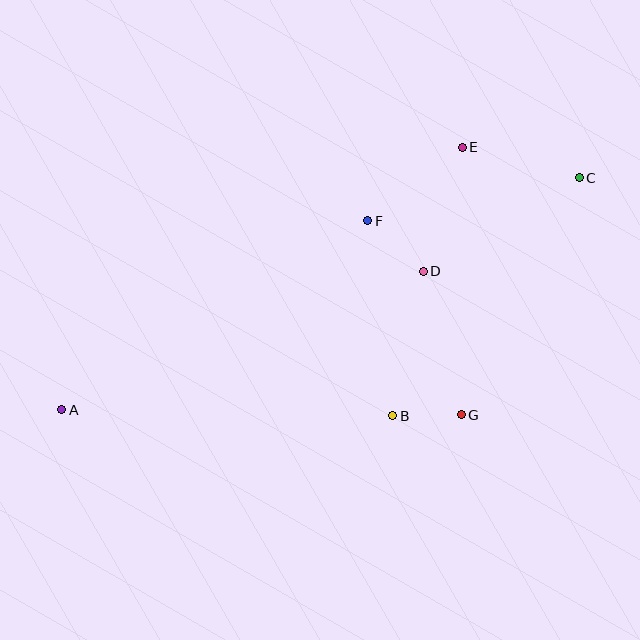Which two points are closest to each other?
Points B and G are closest to each other.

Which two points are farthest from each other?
Points A and C are farthest from each other.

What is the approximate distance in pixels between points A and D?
The distance between A and D is approximately 387 pixels.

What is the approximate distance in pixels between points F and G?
The distance between F and G is approximately 215 pixels.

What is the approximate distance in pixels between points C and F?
The distance between C and F is approximately 216 pixels.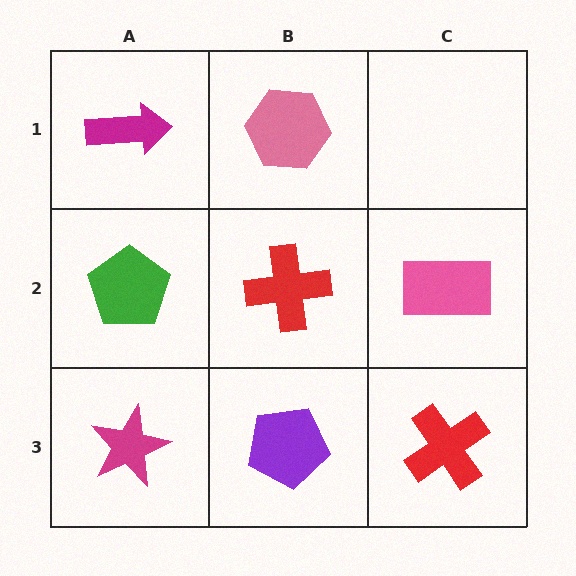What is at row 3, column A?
A magenta star.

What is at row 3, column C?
A red cross.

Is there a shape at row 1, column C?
No, that cell is empty.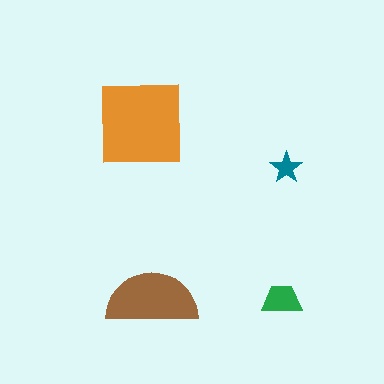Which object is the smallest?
The teal star.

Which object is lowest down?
The green trapezoid is bottommost.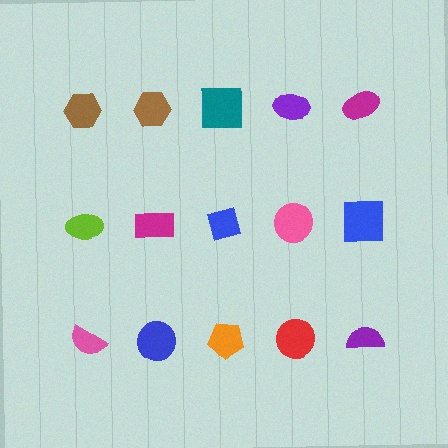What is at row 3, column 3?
An orange pentagon.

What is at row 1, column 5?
A magenta ellipse.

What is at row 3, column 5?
A purple semicircle.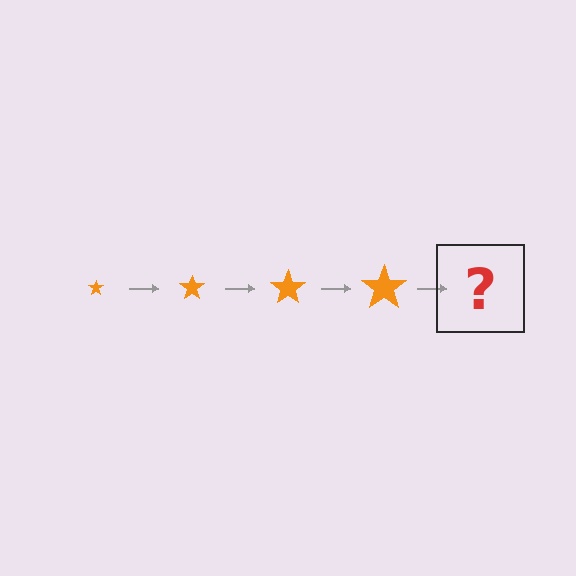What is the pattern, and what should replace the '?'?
The pattern is that the star gets progressively larger each step. The '?' should be an orange star, larger than the previous one.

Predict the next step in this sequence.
The next step is an orange star, larger than the previous one.